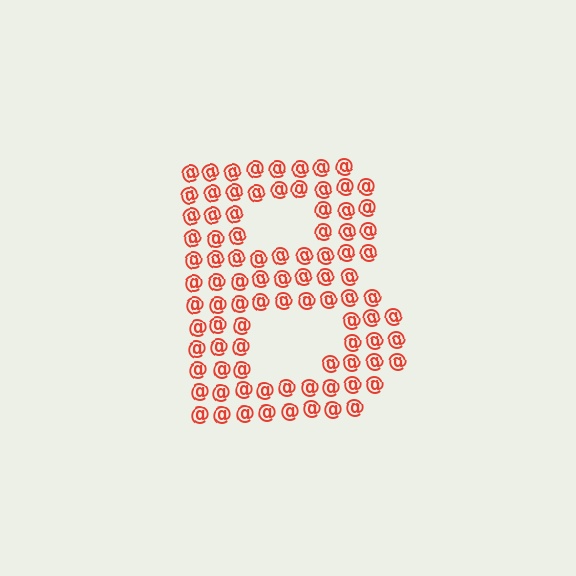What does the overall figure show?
The overall figure shows the letter B.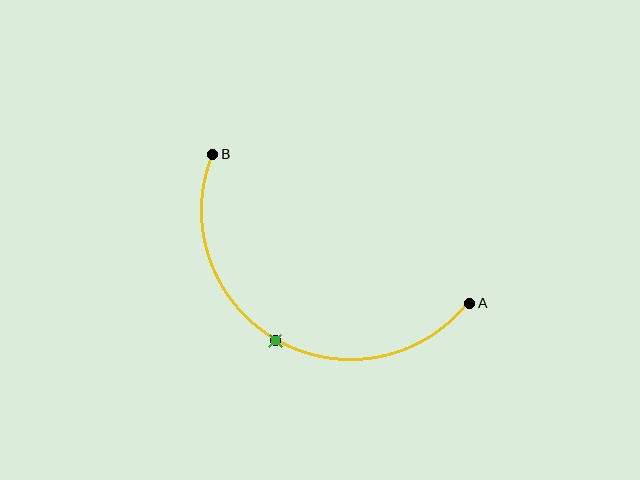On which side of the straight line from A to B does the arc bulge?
The arc bulges below the straight line connecting A and B.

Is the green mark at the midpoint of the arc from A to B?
Yes. The green mark lies on the arc at equal arc-length from both A and B — it is the arc midpoint.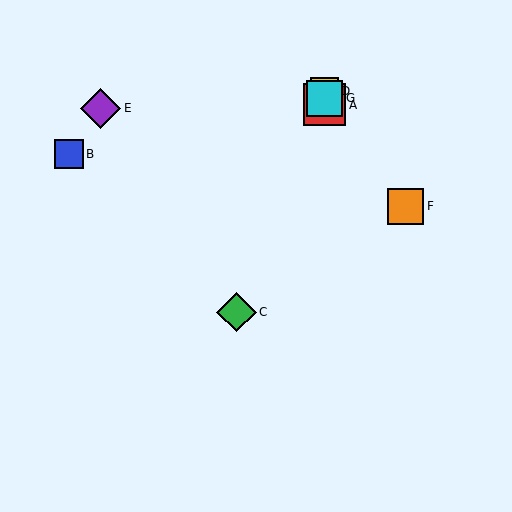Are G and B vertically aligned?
No, G is at x≈324 and B is at x≈69.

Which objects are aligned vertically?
Objects A, D, G are aligned vertically.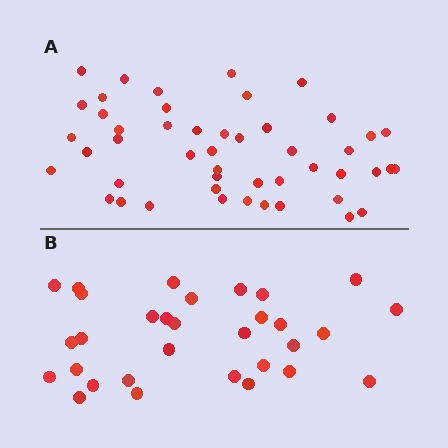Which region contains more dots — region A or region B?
Region A (the top region) has more dots.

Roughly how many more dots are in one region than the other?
Region A has approximately 15 more dots than region B.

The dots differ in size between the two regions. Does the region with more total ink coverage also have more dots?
No. Region B has more total ink coverage because its dots are larger, but region A actually contains more individual dots. Total area can be misleading — the number of items is what matters here.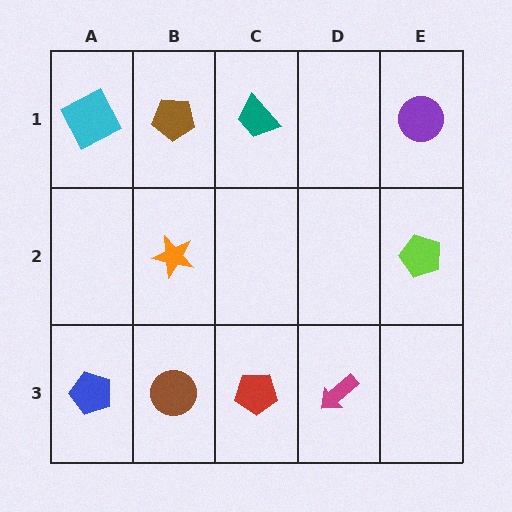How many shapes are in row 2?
2 shapes.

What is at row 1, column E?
A purple circle.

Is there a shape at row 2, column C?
No, that cell is empty.